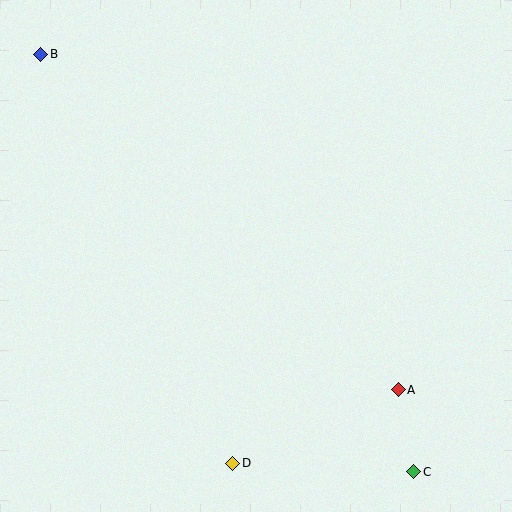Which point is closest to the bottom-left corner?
Point D is closest to the bottom-left corner.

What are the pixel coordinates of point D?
Point D is at (233, 463).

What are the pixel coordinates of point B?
Point B is at (41, 54).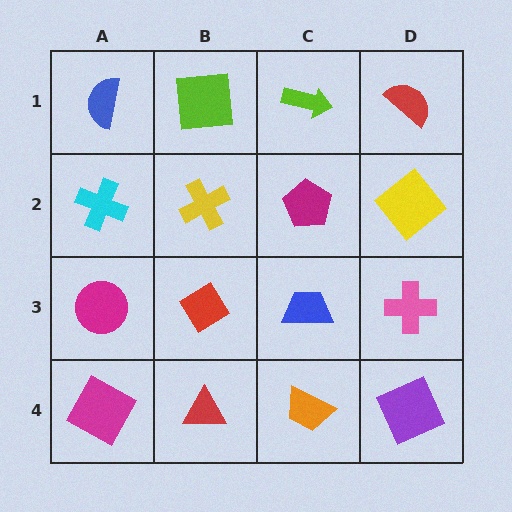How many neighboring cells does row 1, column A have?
2.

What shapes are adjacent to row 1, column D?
A yellow diamond (row 2, column D), a lime arrow (row 1, column C).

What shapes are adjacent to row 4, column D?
A pink cross (row 3, column D), an orange trapezoid (row 4, column C).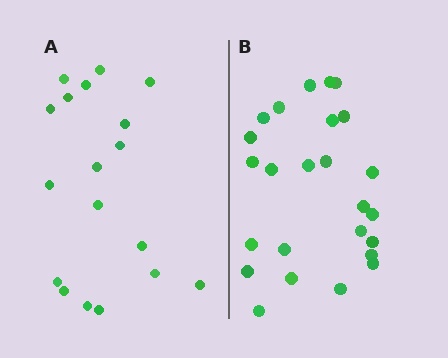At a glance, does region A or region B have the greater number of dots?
Region B (the right region) has more dots.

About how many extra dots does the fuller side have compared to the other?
Region B has roughly 8 or so more dots than region A.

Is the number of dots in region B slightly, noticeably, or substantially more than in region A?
Region B has noticeably more, but not dramatically so. The ratio is roughly 1.4 to 1.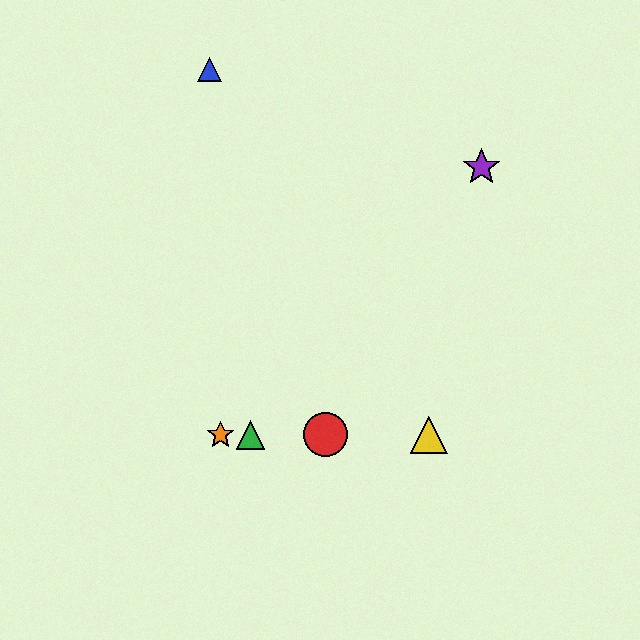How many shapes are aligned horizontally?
4 shapes (the red circle, the green triangle, the yellow triangle, the orange star) are aligned horizontally.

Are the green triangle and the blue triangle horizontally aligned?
No, the green triangle is at y≈435 and the blue triangle is at y≈69.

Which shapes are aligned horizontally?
The red circle, the green triangle, the yellow triangle, the orange star are aligned horizontally.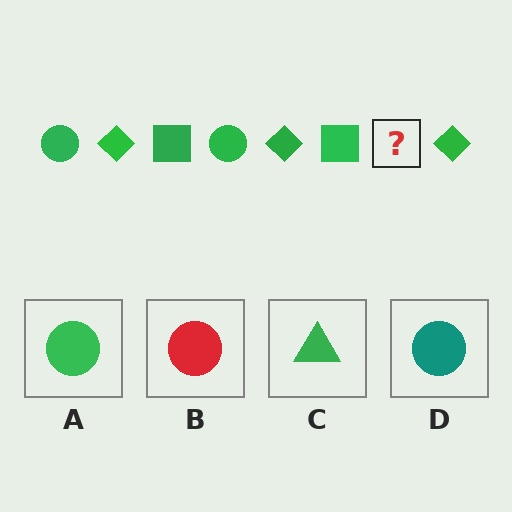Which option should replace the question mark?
Option A.